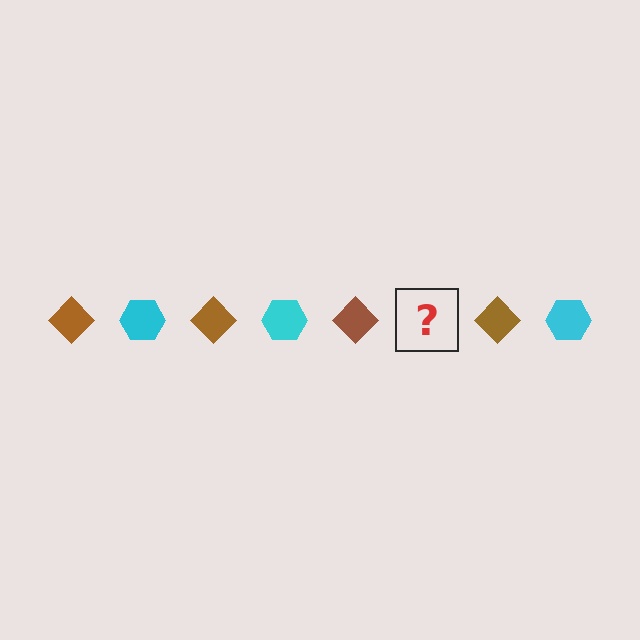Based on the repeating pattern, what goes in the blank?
The blank should be a cyan hexagon.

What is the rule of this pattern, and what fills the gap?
The rule is that the pattern alternates between brown diamond and cyan hexagon. The gap should be filled with a cyan hexagon.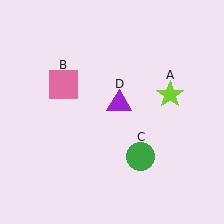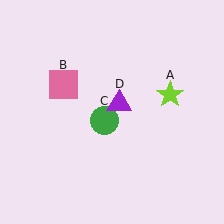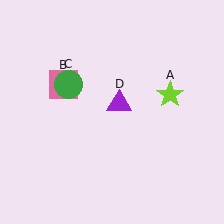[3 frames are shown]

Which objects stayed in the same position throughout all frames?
Lime star (object A) and pink square (object B) and purple triangle (object D) remained stationary.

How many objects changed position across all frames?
1 object changed position: green circle (object C).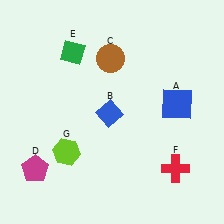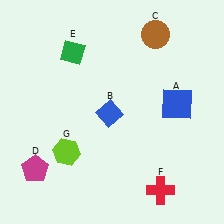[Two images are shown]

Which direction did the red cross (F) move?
The red cross (F) moved down.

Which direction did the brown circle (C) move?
The brown circle (C) moved right.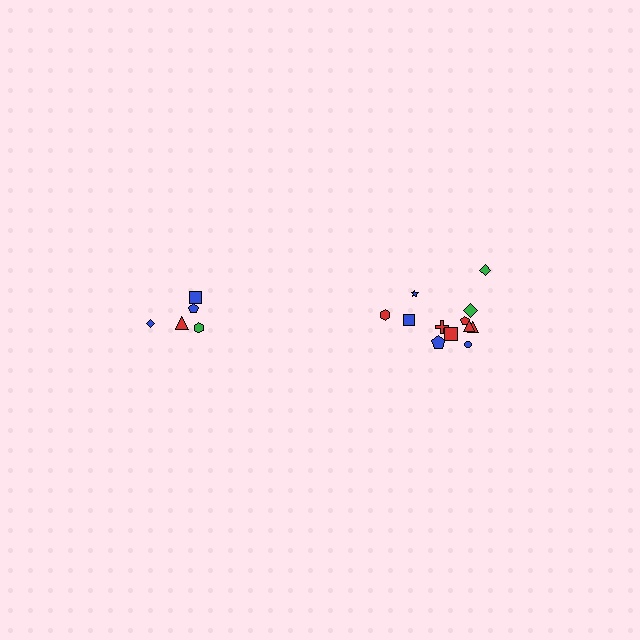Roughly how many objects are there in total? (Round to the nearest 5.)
Roughly 15 objects in total.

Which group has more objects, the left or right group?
The right group.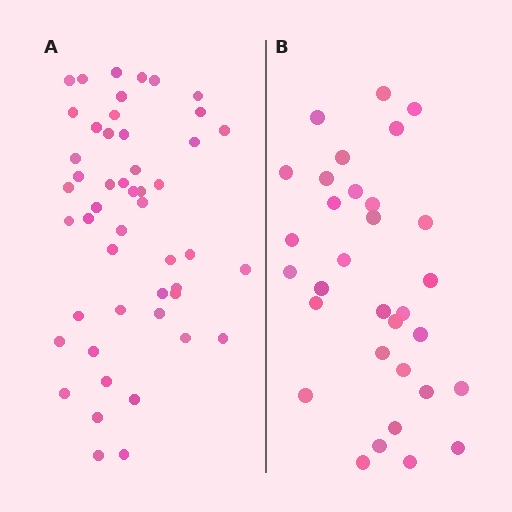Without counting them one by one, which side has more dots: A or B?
Region A (the left region) has more dots.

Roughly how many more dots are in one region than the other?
Region A has approximately 15 more dots than region B.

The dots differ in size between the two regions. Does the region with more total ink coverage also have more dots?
No. Region B has more total ink coverage because its dots are larger, but region A actually contains more individual dots. Total area can be misleading — the number of items is what matters here.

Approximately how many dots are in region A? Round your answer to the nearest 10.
About 50 dots. (The exact count is 49, which rounds to 50.)